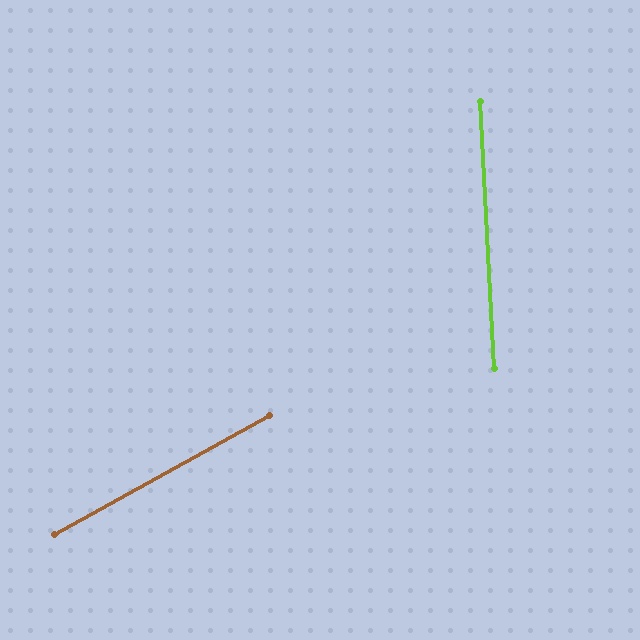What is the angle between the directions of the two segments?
Approximately 64 degrees.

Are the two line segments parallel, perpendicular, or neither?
Neither parallel nor perpendicular — they differ by about 64°.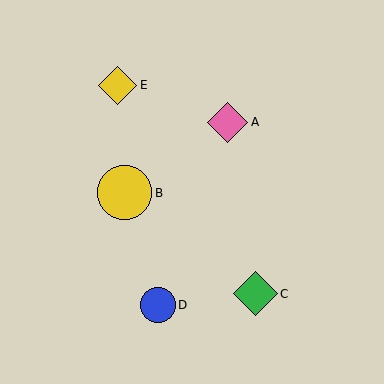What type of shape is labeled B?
Shape B is a yellow circle.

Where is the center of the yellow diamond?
The center of the yellow diamond is at (118, 85).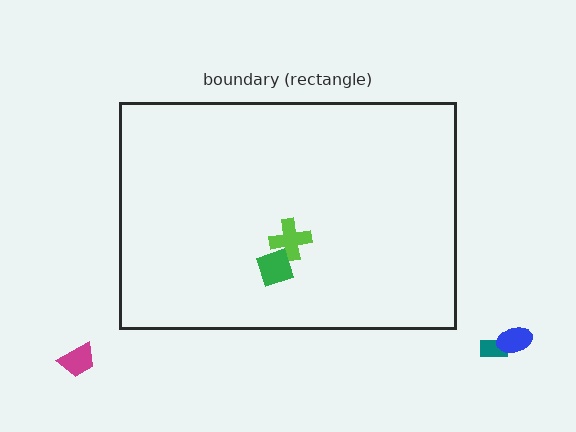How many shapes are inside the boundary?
2 inside, 3 outside.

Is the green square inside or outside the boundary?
Inside.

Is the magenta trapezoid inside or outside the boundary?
Outside.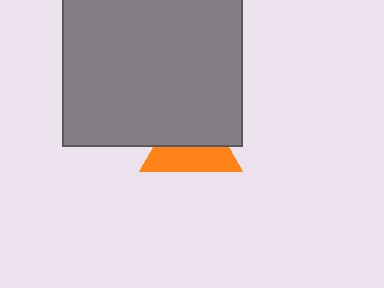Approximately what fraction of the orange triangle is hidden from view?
Roughly 54% of the orange triangle is hidden behind the gray square.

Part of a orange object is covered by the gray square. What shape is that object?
It is a triangle.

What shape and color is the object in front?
The object in front is a gray square.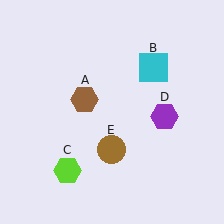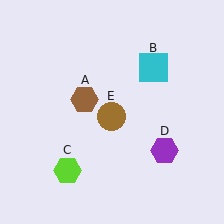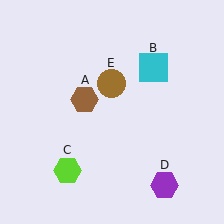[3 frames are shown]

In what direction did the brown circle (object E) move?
The brown circle (object E) moved up.